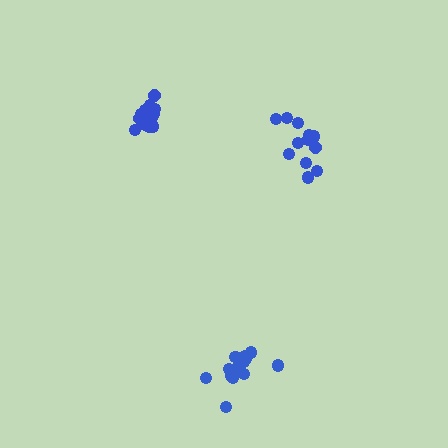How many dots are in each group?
Group 1: 12 dots, Group 2: 14 dots, Group 3: 15 dots (41 total).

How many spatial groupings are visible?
There are 3 spatial groupings.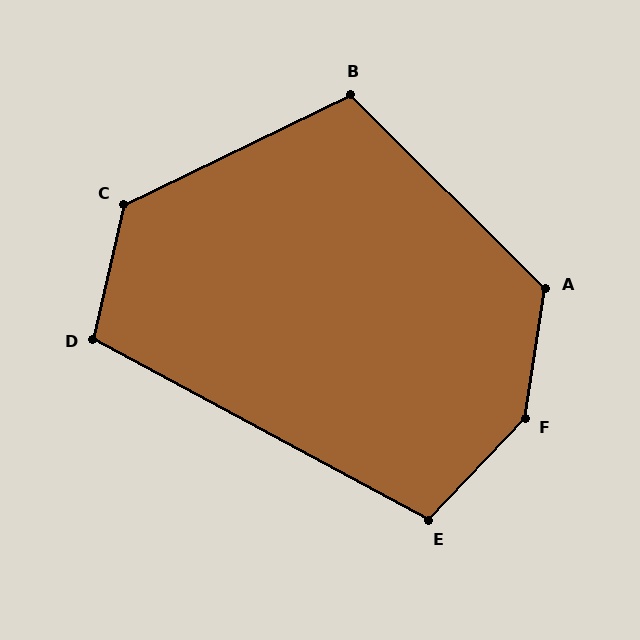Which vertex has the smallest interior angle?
E, at approximately 105 degrees.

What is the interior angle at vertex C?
Approximately 129 degrees (obtuse).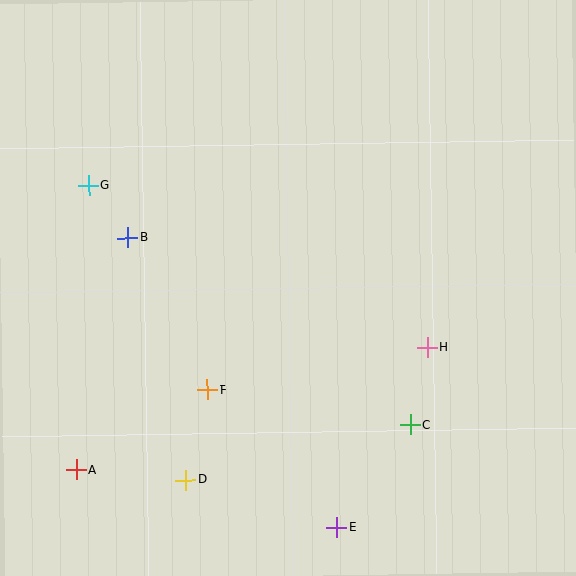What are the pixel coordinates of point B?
Point B is at (128, 238).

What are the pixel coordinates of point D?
Point D is at (186, 480).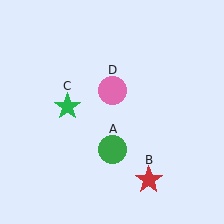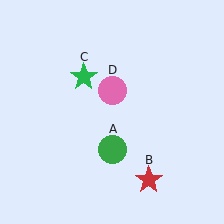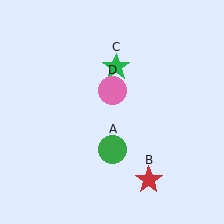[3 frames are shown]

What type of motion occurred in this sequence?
The green star (object C) rotated clockwise around the center of the scene.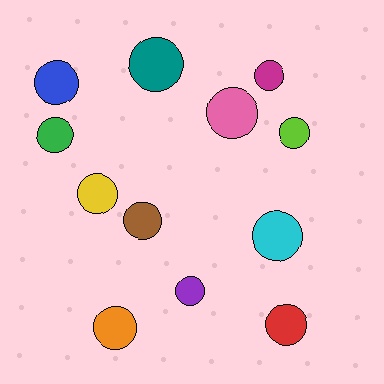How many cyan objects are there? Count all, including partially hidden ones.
There is 1 cyan object.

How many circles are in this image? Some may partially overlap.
There are 12 circles.